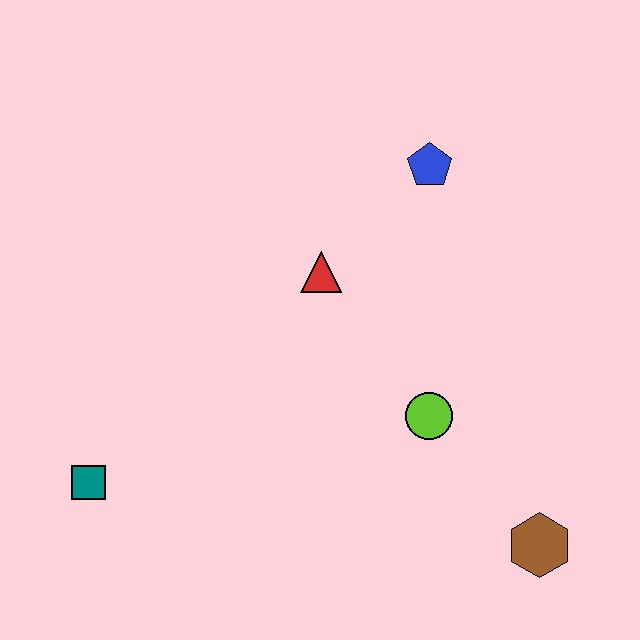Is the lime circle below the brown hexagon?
No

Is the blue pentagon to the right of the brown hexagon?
No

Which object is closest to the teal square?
The red triangle is closest to the teal square.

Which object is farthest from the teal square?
The blue pentagon is farthest from the teal square.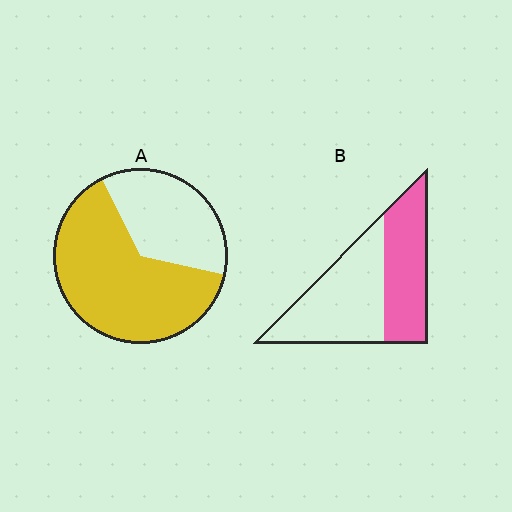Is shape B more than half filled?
No.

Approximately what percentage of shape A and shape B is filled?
A is approximately 65% and B is approximately 45%.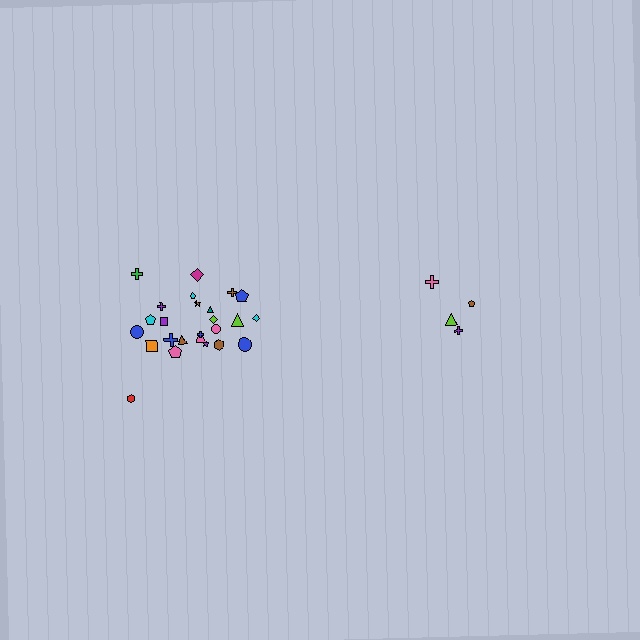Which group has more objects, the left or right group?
The left group.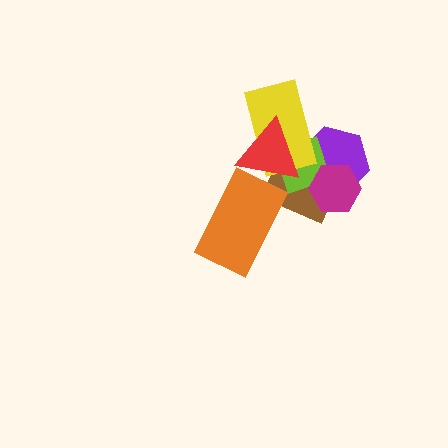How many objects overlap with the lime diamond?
5 objects overlap with the lime diamond.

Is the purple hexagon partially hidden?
Yes, it is partially covered by another shape.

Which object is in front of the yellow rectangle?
The red triangle is in front of the yellow rectangle.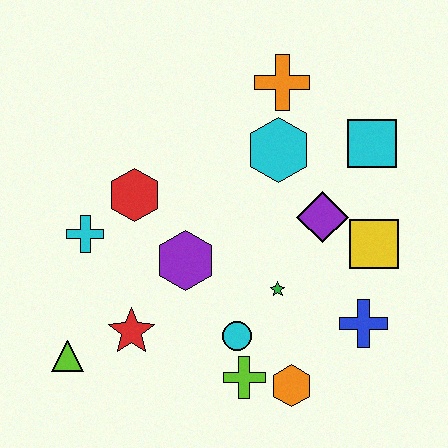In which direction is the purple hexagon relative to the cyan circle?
The purple hexagon is above the cyan circle.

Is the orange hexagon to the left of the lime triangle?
No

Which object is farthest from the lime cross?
The orange cross is farthest from the lime cross.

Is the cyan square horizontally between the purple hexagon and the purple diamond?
No